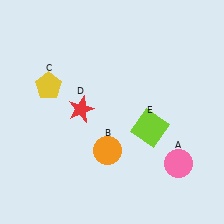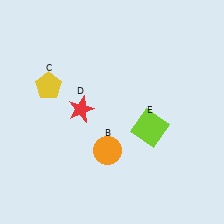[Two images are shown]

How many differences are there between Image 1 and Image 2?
There is 1 difference between the two images.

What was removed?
The pink circle (A) was removed in Image 2.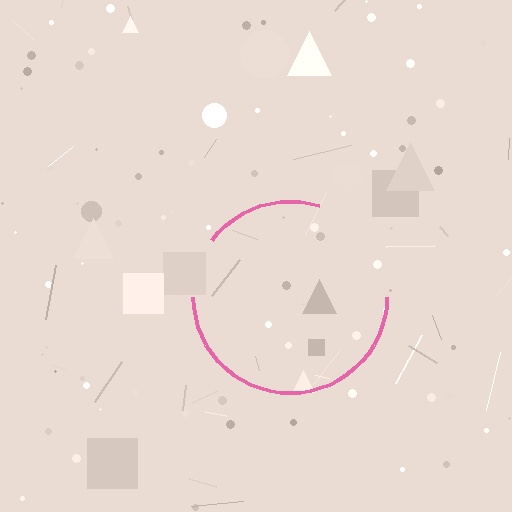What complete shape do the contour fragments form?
The contour fragments form a circle.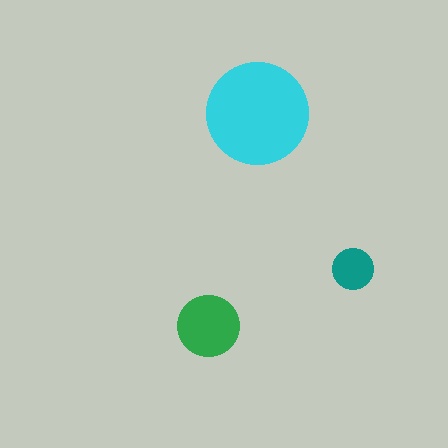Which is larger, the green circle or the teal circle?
The green one.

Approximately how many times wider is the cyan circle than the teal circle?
About 2.5 times wider.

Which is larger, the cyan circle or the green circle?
The cyan one.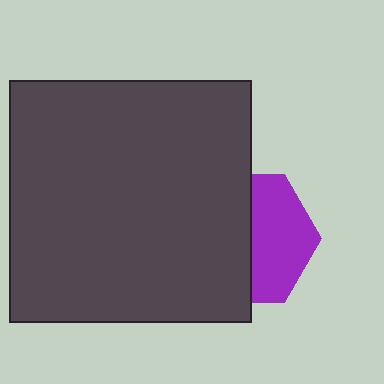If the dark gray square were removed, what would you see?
You would see the complete purple hexagon.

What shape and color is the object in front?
The object in front is a dark gray square.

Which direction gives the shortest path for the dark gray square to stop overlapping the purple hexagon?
Moving left gives the shortest separation.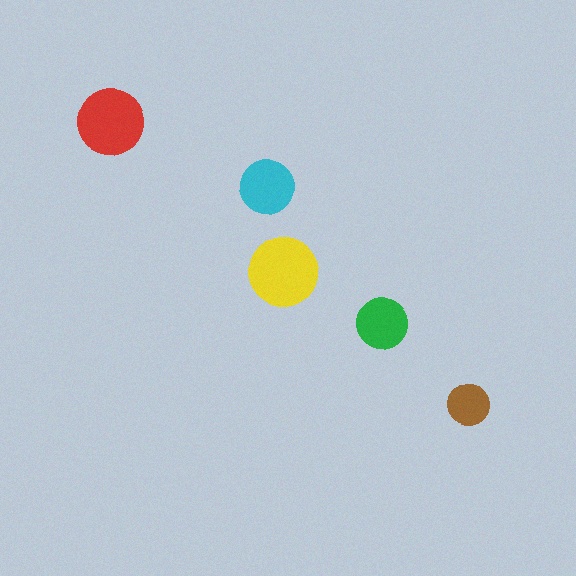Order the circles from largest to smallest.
the yellow one, the red one, the cyan one, the green one, the brown one.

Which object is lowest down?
The brown circle is bottommost.